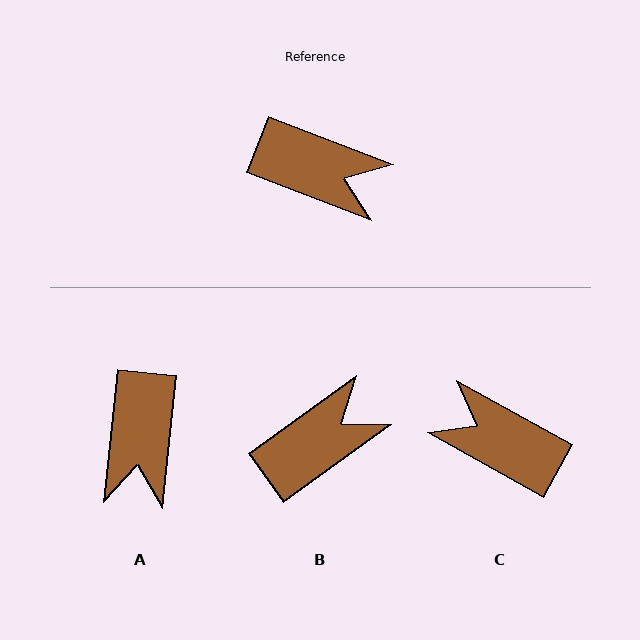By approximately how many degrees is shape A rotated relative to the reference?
Approximately 75 degrees clockwise.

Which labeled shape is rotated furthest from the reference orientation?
C, about 172 degrees away.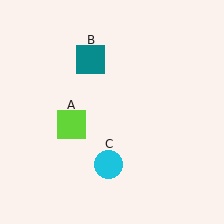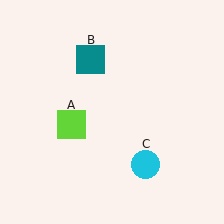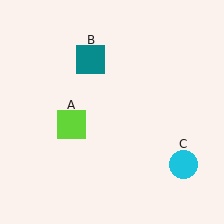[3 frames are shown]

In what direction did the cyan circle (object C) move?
The cyan circle (object C) moved right.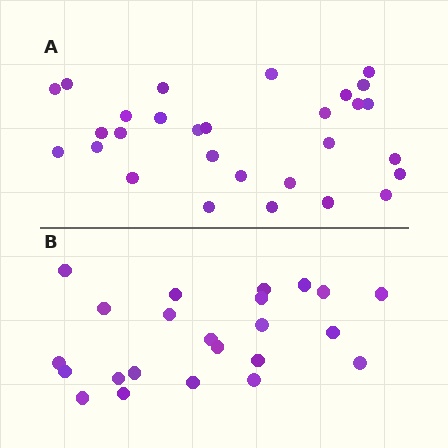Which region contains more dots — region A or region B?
Region A (the top region) has more dots.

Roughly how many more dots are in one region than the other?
Region A has about 6 more dots than region B.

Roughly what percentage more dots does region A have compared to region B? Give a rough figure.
About 25% more.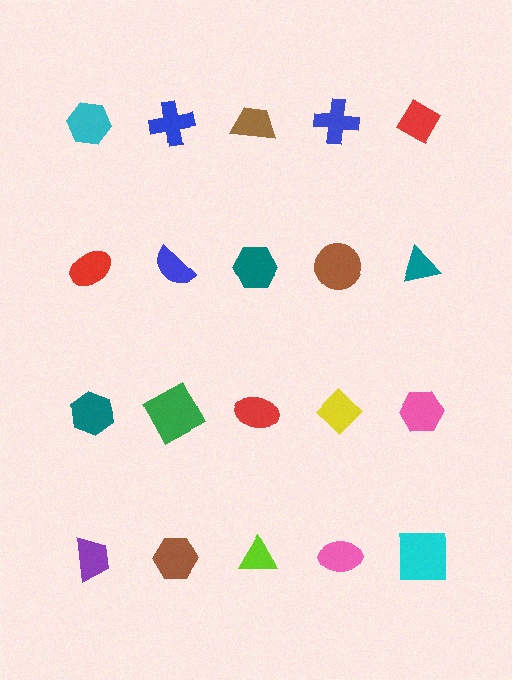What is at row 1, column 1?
A cyan hexagon.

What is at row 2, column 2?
A blue semicircle.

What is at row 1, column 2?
A blue cross.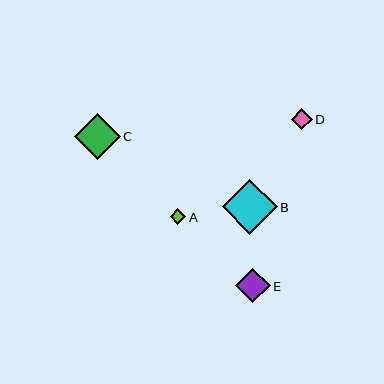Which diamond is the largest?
Diamond B is the largest with a size of approximately 55 pixels.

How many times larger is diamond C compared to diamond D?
Diamond C is approximately 2.2 times the size of diamond D.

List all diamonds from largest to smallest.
From largest to smallest: B, C, E, D, A.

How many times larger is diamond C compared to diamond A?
Diamond C is approximately 3.0 times the size of diamond A.